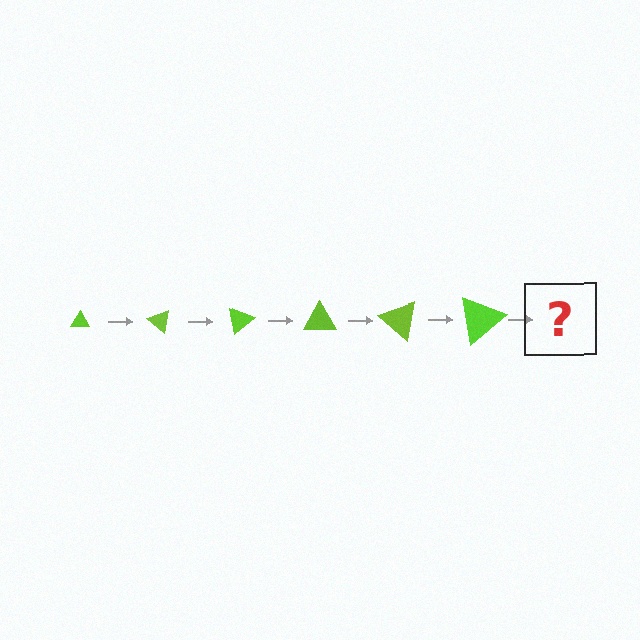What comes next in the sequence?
The next element should be a triangle, larger than the previous one and rotated 240 degrees from the start.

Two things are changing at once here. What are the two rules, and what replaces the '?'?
The two rules are that the triangle grows larger each step and it rotates 40 degrees each step. The '?' should be a triangle, larger than the previous one and rotated 240 degrees from the start.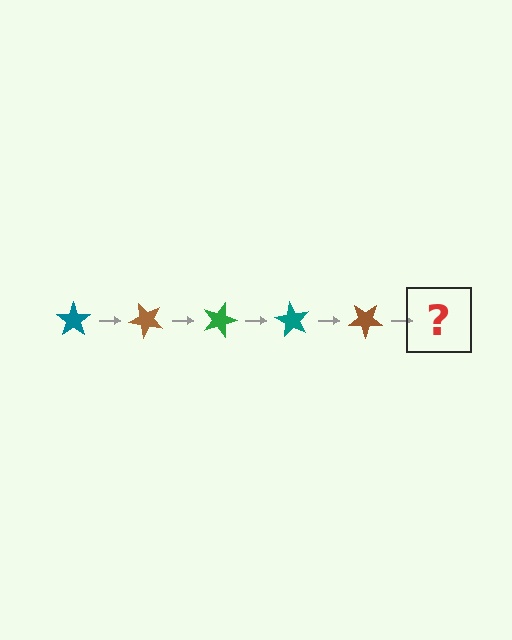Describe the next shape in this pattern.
It should be a green star, rotated 225 degrees from the start.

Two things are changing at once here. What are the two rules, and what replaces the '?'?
The two rules are that it rotates 45 degrees each step and the color cycles through teal, brown, and green. The '?' should be a green star, rotated 225 degrees from the start.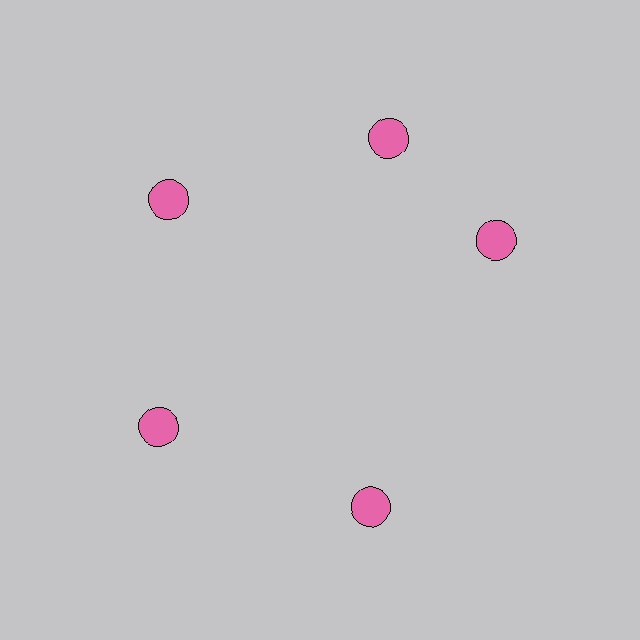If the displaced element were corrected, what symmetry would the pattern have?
It would have 5-fold rotational symmetry — the pattern would map onto itself every 72 degrees.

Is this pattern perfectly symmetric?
No. The 5 pink circles are arranged in a ring, but one element near the 3 o'clock position is rotated out of alignment along the ring, breaking the 5-fold rotational symmetry.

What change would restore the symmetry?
The symmetry would be restored by rotating it back into even spacing with its neighbors so that all 5 circles sit at equal angles and equal distance from the center.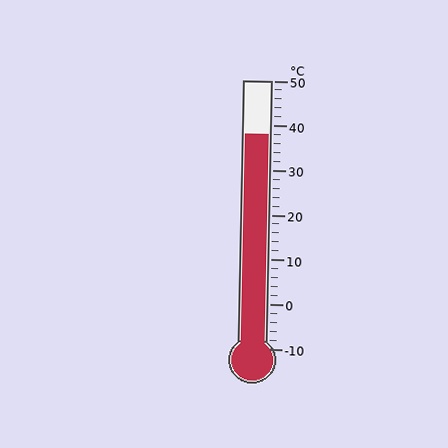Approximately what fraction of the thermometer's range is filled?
The thermometer is filled to approximately 80% of its range.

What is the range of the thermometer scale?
The thermometer scale ranges from -10°C to 50°C.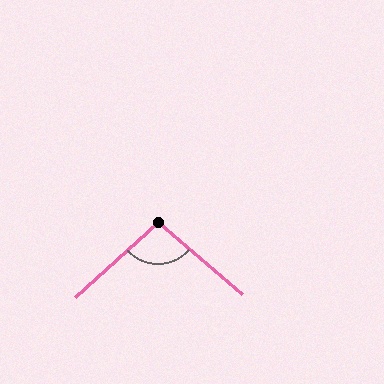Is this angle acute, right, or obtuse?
It is obtuse.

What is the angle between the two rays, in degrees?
Approximately 97 degrees.